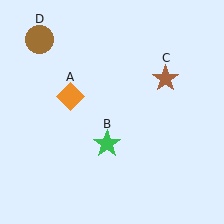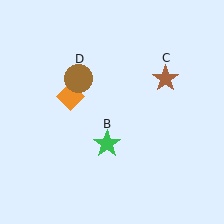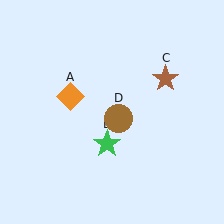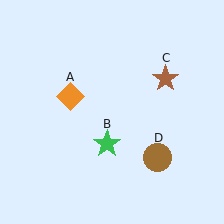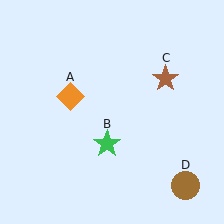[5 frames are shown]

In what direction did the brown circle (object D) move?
The brown circle (object D) moved down and to the right.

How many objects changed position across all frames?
1 object changed position: brown circle (object D).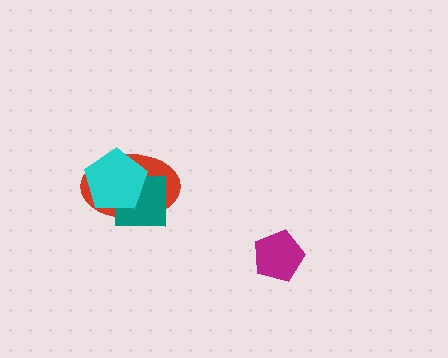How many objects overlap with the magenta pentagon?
0 objects overlap with the magenta pentagon.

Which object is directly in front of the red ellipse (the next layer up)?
The teal square is directly in front of the red ellipse.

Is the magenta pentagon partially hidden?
No, no other shape covers it.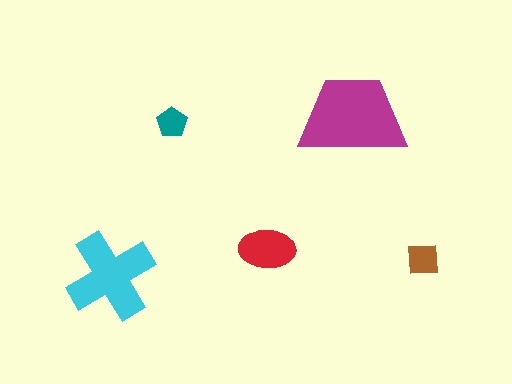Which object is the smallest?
The teal pentagon.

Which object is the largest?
The magenta trapezoid.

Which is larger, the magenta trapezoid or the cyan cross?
The magenta trapezoid.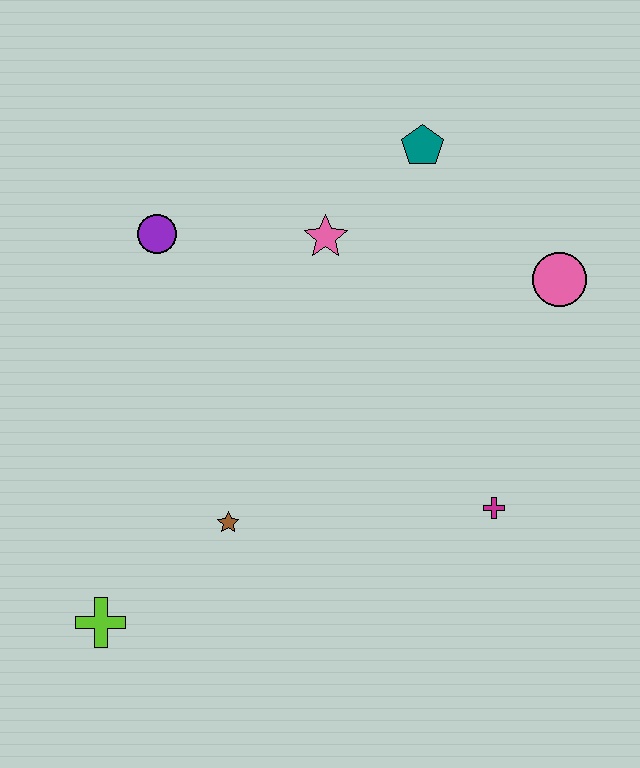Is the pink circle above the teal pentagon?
No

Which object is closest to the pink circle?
The teal pentagon is closest to the pink circle.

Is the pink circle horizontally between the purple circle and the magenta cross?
No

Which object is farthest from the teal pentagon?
The lime cross is farthest from the teal pentagon.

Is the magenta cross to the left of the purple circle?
No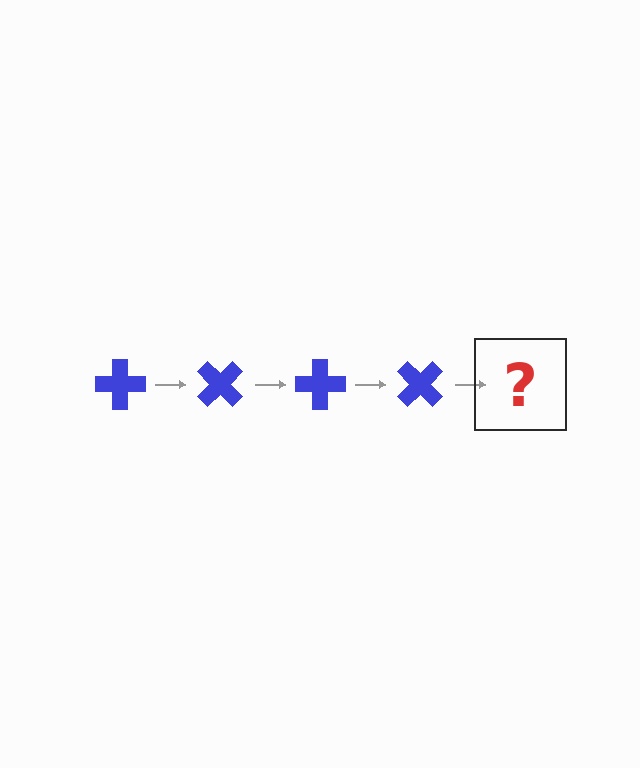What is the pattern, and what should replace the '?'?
The pattern is that the cross rotates 45 degrees each step. The '?' should be a blue cross rotated 180 degrees.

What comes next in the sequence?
The next element should be a blue cross rotated 180 degrees.